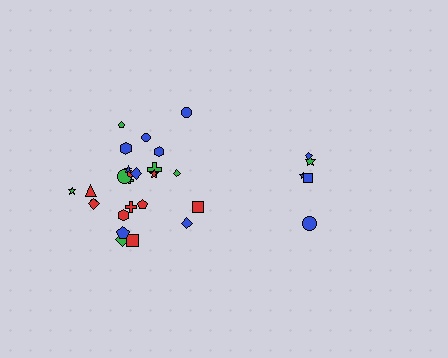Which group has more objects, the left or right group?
The left group.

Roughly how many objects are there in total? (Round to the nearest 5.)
Roughly 30 objects in total.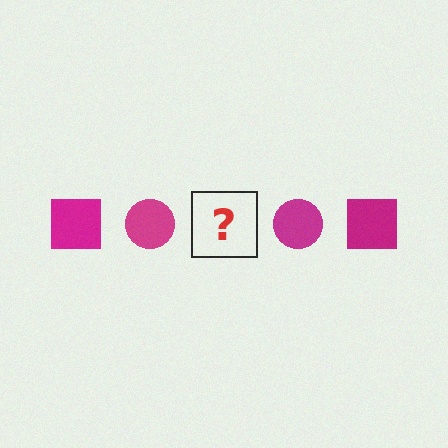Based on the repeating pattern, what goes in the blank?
The blank should be a magenta square.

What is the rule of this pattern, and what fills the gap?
The rule is that the pattern cycles through square, circle shapes in magenta. The gap should be filled with a magenta square.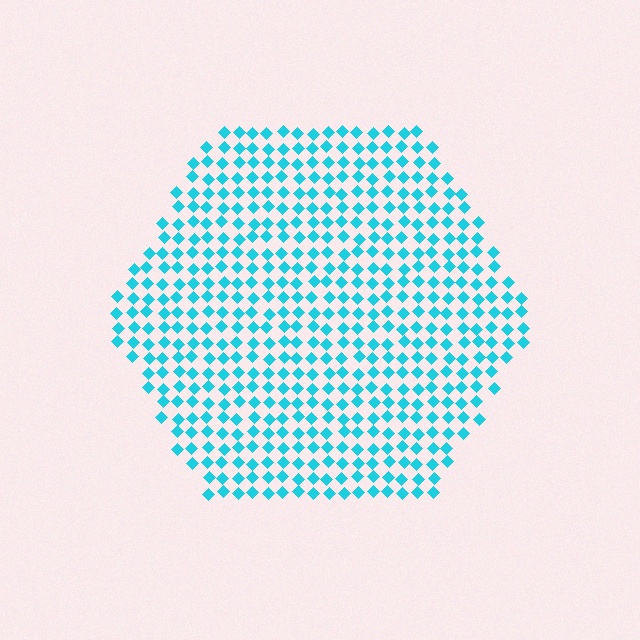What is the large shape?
The large shape is a hexagon.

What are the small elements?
The small elements are diamonds.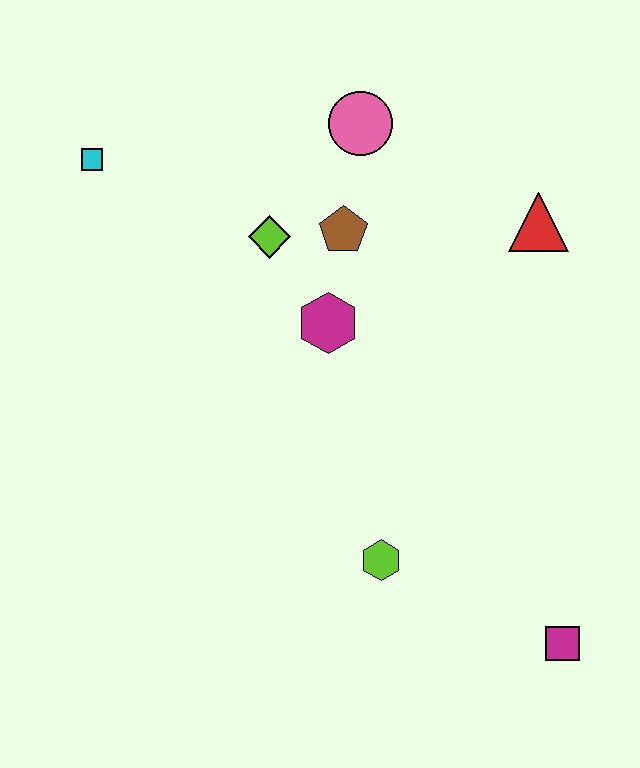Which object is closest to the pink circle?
The brown pentagon is closest to the pink circle.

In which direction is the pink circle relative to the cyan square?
The pink circle is to the right of the cyan square.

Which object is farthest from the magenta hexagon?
The magenta square is farthest from the magenta hexagon.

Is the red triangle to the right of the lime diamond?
Yes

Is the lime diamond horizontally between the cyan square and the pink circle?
Yes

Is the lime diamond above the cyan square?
No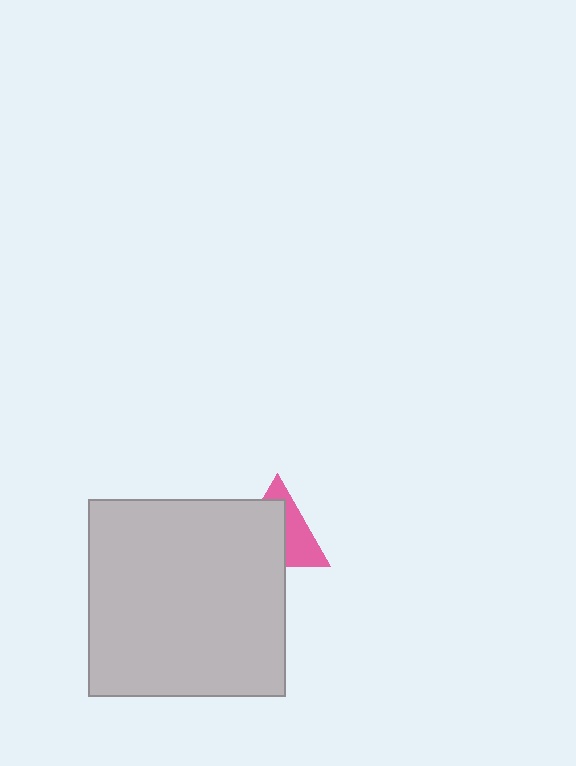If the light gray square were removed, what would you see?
You would see the complete pink triangle.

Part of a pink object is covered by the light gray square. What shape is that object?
It is a triangle.